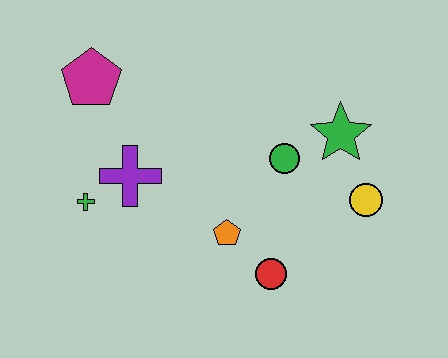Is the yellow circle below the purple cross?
Yes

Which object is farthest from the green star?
The green cross is farthest from the green star.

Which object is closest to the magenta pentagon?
The purple cross is closest to the magenta pentagon.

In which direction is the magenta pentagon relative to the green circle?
The magenta pentagon is to the left of the green circle.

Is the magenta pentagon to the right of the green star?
No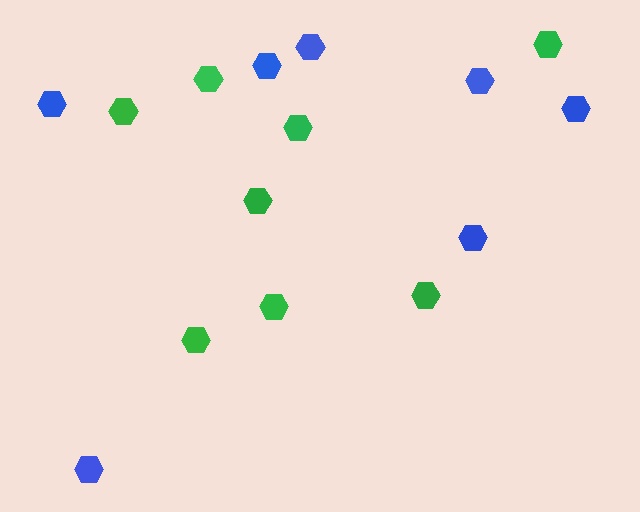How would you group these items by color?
There are 2 groups: one group of blue hexagons (7) and one group of green hexagons (8).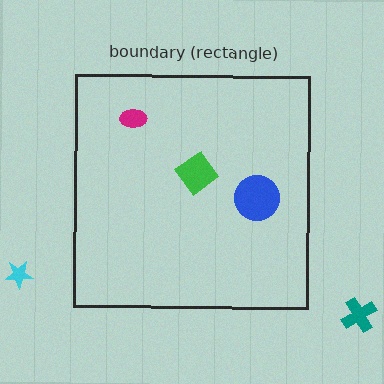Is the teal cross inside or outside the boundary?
Outside.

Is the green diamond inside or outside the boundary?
Inside.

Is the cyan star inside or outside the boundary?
Outside.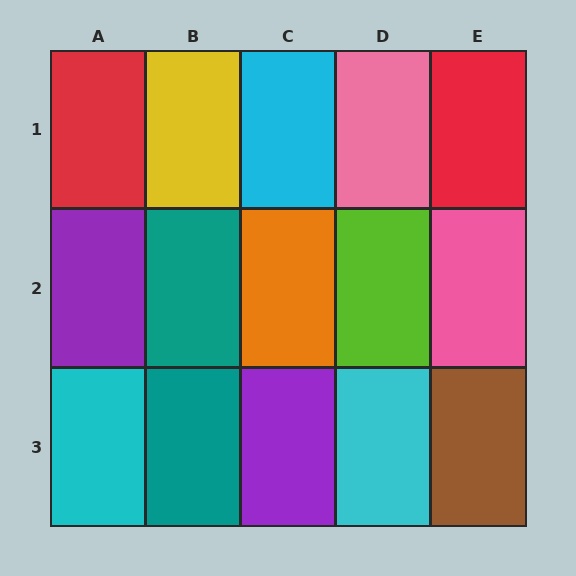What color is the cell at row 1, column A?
Red.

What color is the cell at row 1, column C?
Cyan.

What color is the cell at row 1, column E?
Red.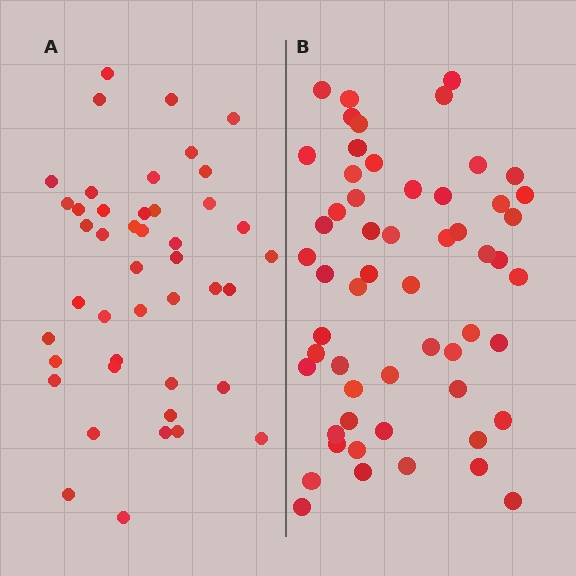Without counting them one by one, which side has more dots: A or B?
Region B (the right region) has more dots.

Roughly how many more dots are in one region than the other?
Region B has roughly 12 or so more dots than region A.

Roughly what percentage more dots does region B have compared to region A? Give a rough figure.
About 25% more.